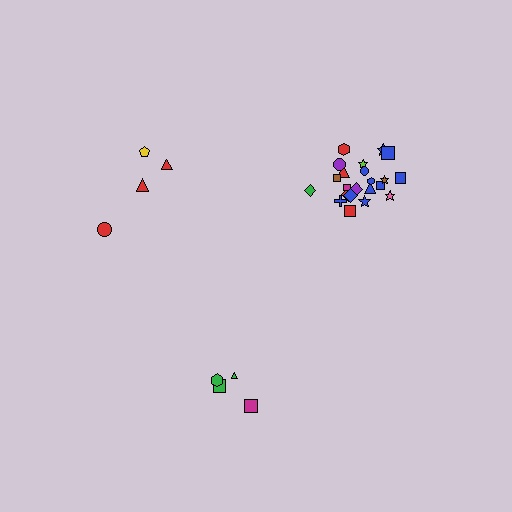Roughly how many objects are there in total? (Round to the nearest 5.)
Roughly 30 objects in total.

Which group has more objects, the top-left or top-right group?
The top-right group.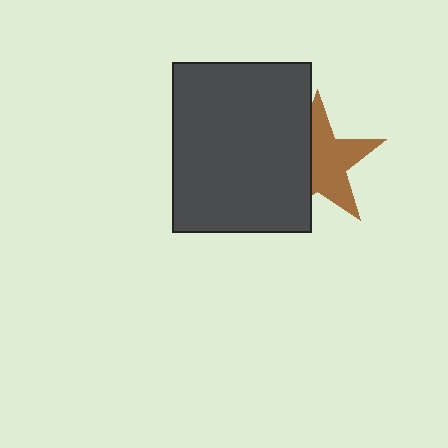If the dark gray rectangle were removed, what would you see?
You would see the complete brown star.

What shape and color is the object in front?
The object in front is a dark gray rectangle.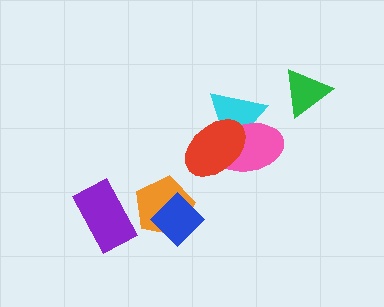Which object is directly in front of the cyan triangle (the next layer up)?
The pink ellipse is directly in front of the cyan triangle.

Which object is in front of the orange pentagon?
The blue diamond is in front of the orange pentagon.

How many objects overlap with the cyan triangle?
2 objects overlap with the cyan triangle.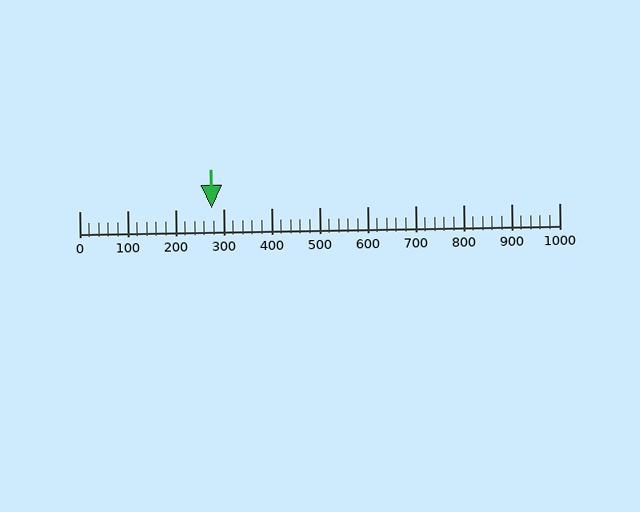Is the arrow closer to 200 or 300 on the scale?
The arrow is closer to 300.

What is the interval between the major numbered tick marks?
The major tick marks are spaced 100 units apart.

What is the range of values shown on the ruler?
The ruler shows values from 0 to 1000.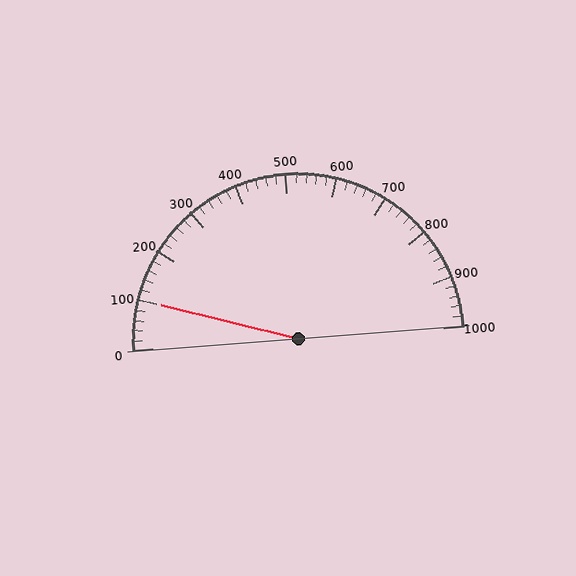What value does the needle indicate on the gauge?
The needle indicates approximately 100.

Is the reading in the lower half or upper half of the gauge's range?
The reading is in the lower half of the range (0 to 1000).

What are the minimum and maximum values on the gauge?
The gauge ranges from 0 to 1000.